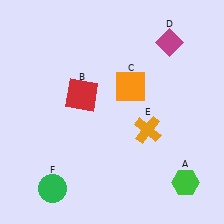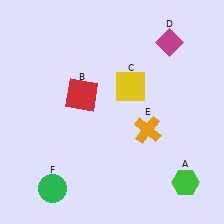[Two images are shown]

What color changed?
The square (C) changed from orange in Image 1 to yellow in Image 2.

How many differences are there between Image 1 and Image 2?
There is 1 difference between the two images.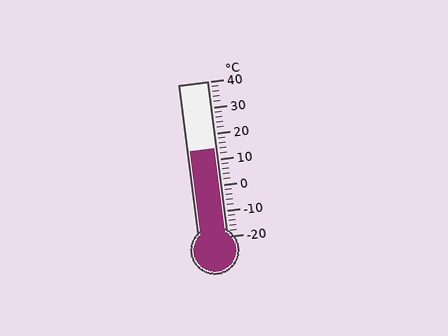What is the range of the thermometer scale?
The thermometer scale ranges from -20°C to 40°C.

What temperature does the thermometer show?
The thermometer shows approximately 14°C.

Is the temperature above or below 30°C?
The temperature is below 30°C.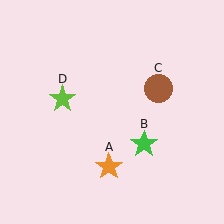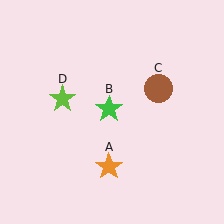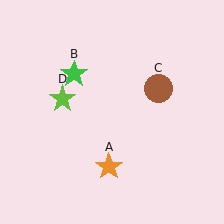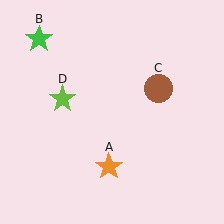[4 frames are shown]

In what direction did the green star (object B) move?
The green star (object B) moved up and to the left.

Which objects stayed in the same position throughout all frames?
Orange star (object A) and brown circle (object C) and lime star (object D) remained stationary.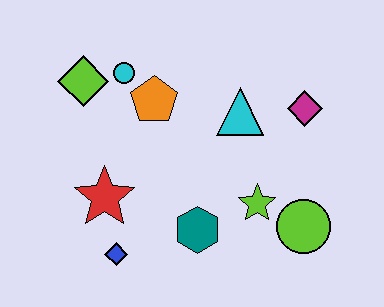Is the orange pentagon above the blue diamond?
Yes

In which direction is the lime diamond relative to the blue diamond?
The lime diamond is above the blue diamond.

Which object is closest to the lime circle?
The lime star is closest to the lime circle.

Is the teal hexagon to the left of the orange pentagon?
No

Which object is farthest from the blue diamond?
The magenta diamond is farthest from the blue diamond.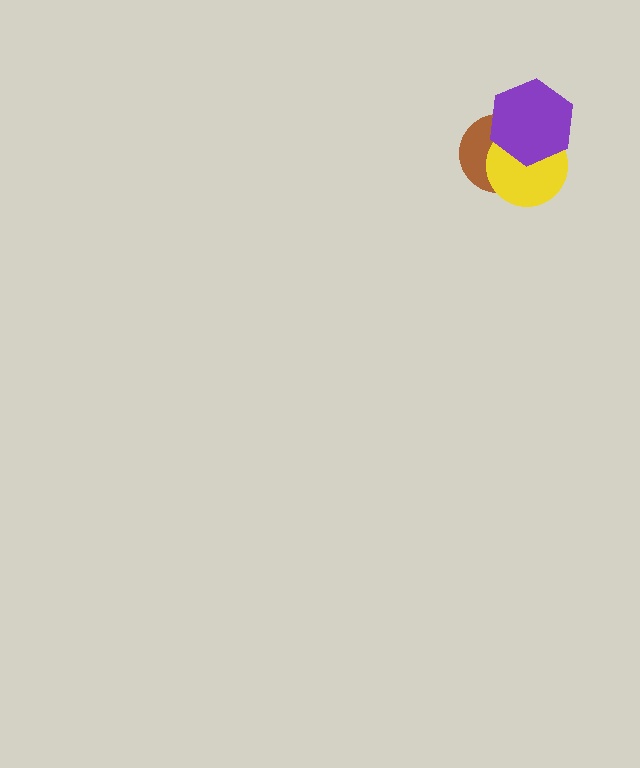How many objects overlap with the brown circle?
2 objects overlap with the brown circle.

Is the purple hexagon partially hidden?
No, no other shape covers it.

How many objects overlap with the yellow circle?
2 objects overlap with the yellow circle.